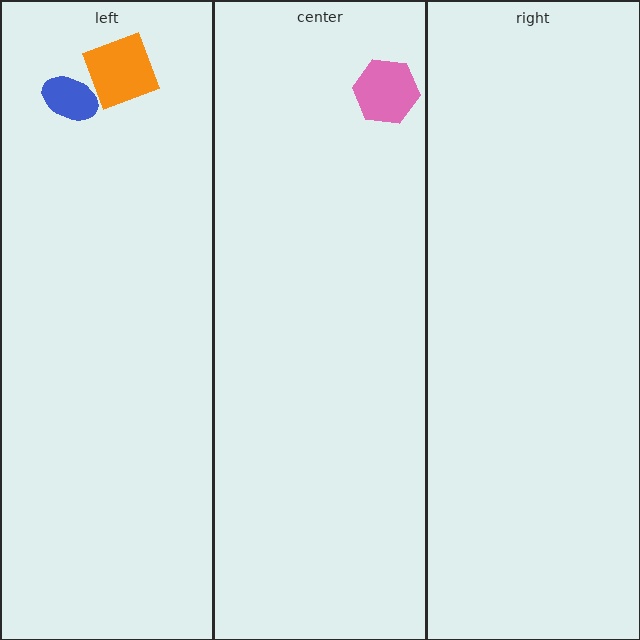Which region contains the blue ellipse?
The left region.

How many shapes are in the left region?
2.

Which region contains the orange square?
The left region.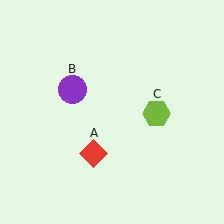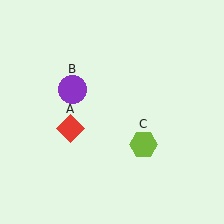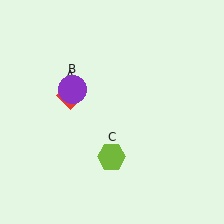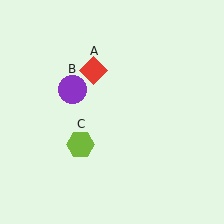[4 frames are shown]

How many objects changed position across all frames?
2 objects changed position: red diamond (object A), lime hexagon (object C).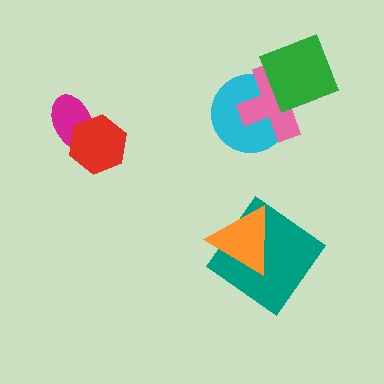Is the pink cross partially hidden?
Yes, it is partially covered by another shape.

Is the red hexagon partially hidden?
No, no other shape covers it.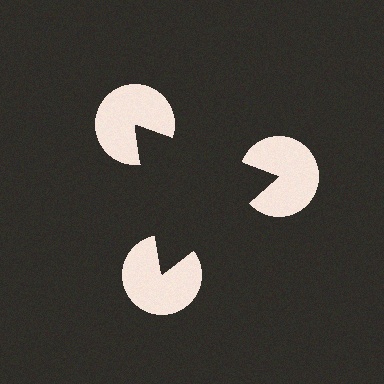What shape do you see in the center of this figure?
An illusory triangle — its edges are inferred from the aligned wedge cuts in the pac-man discs, not physically drawn.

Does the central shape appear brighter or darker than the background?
It typically appears slightly darker than the background, even though no actual brightness change is drawn.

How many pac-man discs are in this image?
There are 3 — one at each vertex of the illusory triangle.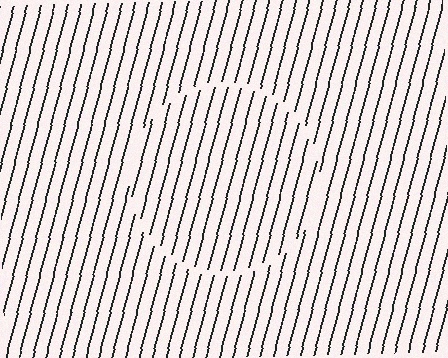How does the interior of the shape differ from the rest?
The interior of the shape contains the same grating, shifted by half a period — the contour is defined by the phase discontinuity where line-ends from the inner and outer gratings abut.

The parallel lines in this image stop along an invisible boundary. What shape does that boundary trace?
An illusory circle. The interior of the shape contains the same grating, shifted by half a period — the contour is defined by the phase discontinuity where line-ends from the inner and outer gratings abut.